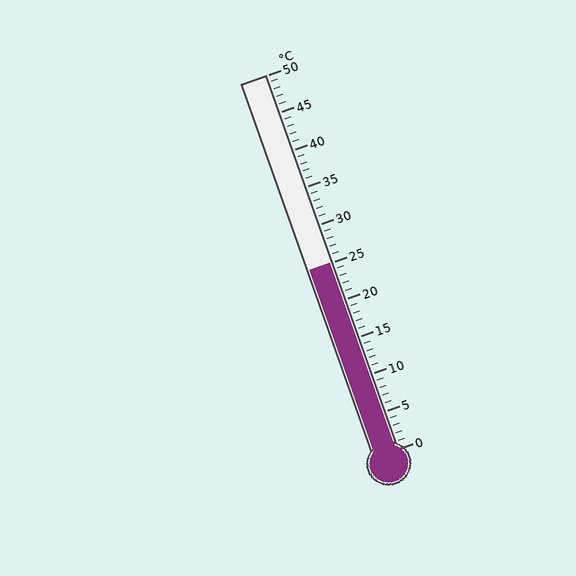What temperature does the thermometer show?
The thermometer shows approximately 25°C.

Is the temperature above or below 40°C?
The temperature is below 40°C.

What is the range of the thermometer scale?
The thermometer scale ranges from 0°C to 50°C.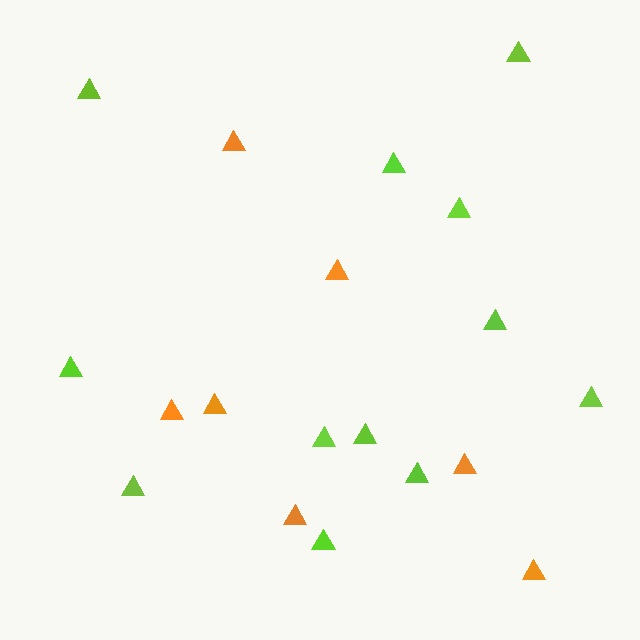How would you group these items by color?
There are 2 groups: one group of orange triangles (7) and one group of lime triangles (12).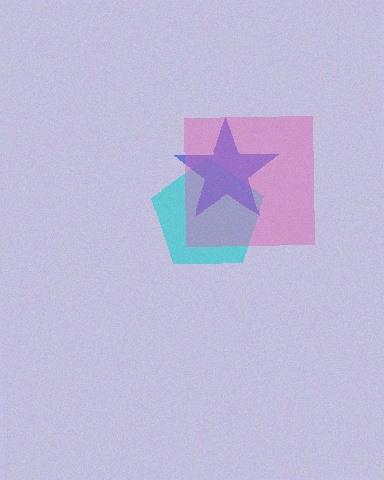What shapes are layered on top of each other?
The layered shapes are: a cyan pentagon, a blue star, a pink square.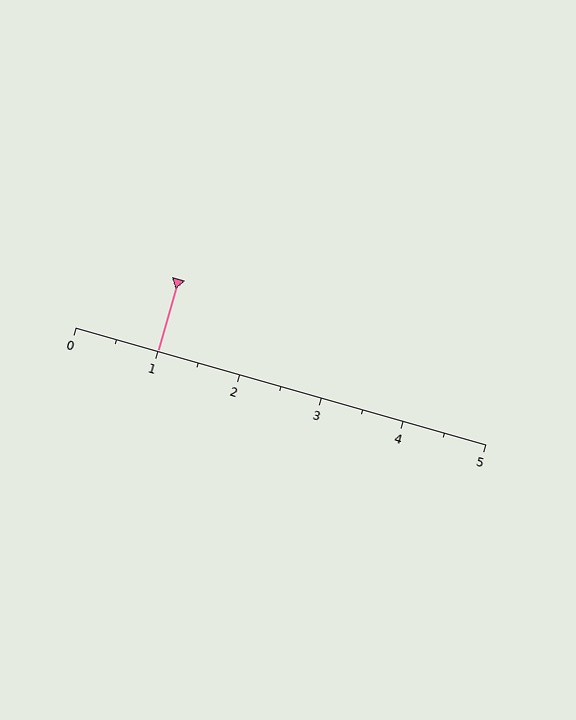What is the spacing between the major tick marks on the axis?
The major ticks are spaced 1 apart.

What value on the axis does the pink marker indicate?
The marker indicates approximately 1.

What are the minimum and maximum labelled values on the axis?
The axis runs from 0 to 5.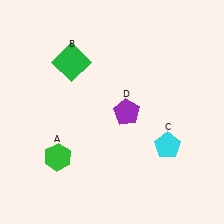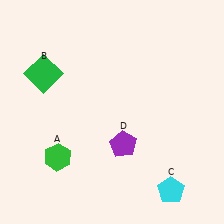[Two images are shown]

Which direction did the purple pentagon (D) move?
The purple pentagon (D) moved down.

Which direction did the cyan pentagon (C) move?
The cyan pentagon (C) moved down.